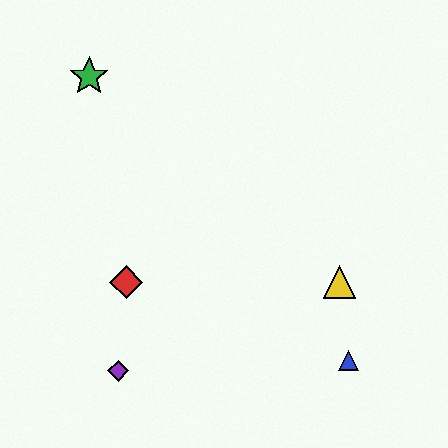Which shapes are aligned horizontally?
The red diamond, the yellow triangle are aligned horizontally.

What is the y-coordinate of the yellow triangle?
The yellow triangle is at y≈282.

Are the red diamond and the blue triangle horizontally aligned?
No, the red diamond is at y≈282 and the blue triangle is at y≈361.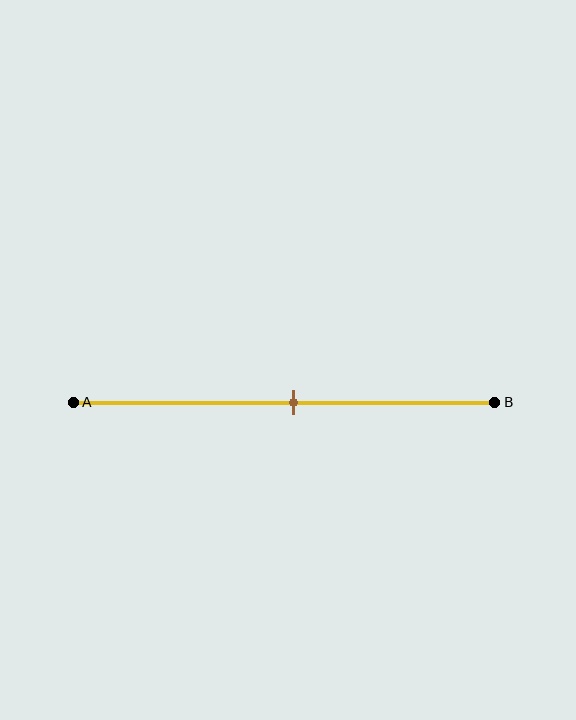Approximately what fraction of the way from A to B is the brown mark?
The brown mark is approximately 50% of the way from A to B.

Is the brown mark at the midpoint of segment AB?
Yes, the mark is approximately at the midpoint.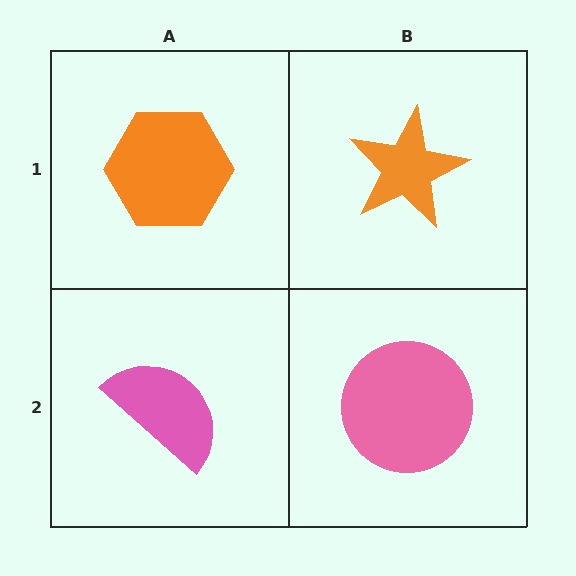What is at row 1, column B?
An orange star.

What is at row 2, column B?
A pink circle.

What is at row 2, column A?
A pink semicircle.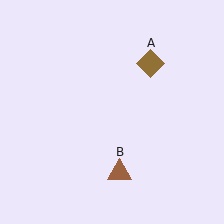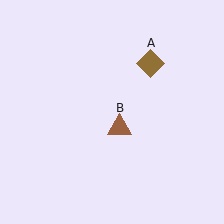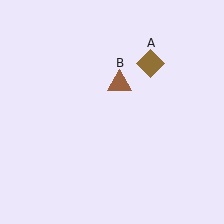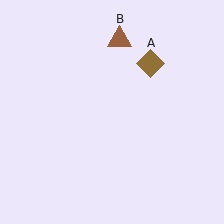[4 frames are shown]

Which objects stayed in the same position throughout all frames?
Brown diamond (object A) remained stationary.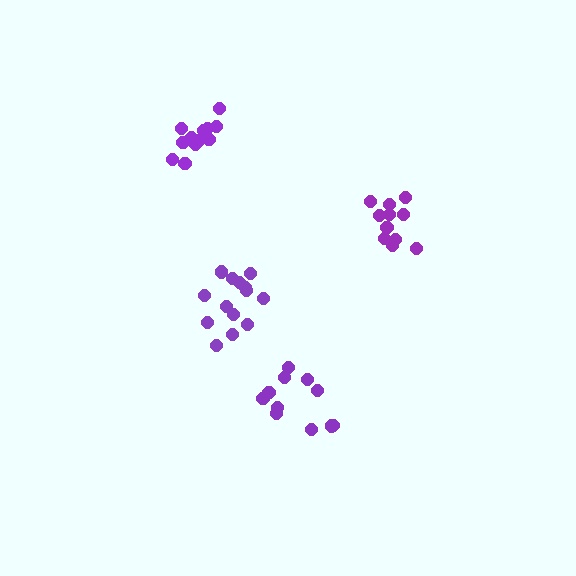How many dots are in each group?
Group 1: 11 dots, Group 2: 11 dots, Group 3: 12 dots, Group 4: 14 dots (48 total).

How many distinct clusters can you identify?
There are 4 distinct clusters.